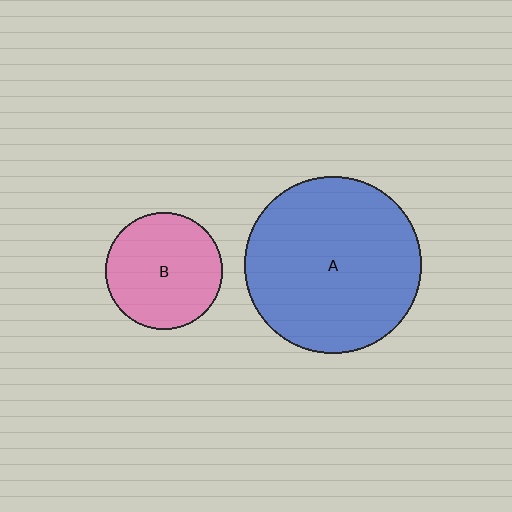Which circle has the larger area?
Circle A (blue).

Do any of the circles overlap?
No, none of the circles overlap.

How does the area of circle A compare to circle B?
Approximately 2.3 times.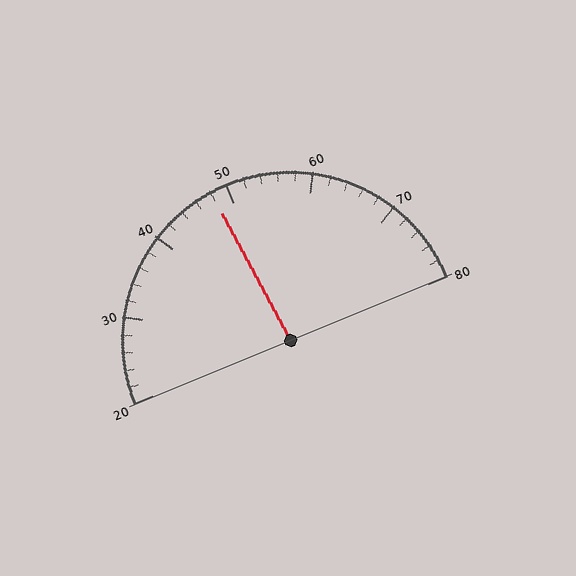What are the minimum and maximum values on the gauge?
The gauge ranges from 20 to 80.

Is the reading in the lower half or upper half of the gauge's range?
The reading is in the lower half of the range (20 to 80).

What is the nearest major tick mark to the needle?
The nearest major tick mark is 50.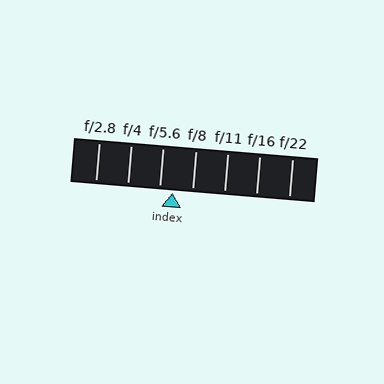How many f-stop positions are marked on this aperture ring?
There are 7 f-stop positions marked.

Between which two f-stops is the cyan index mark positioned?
The index mark is between f/5.6 and f/8.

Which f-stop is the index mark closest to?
The index mark is closest to f/5.6.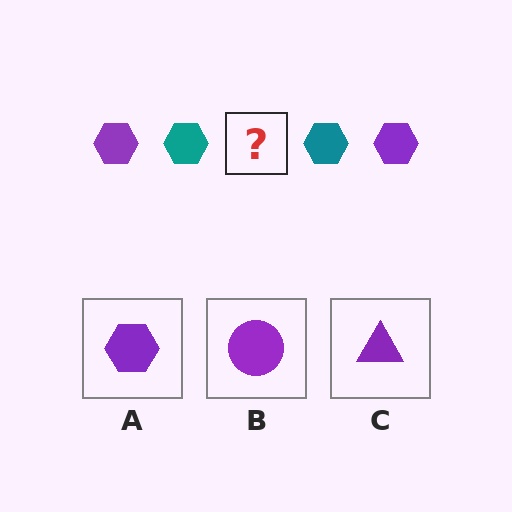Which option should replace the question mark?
Option A.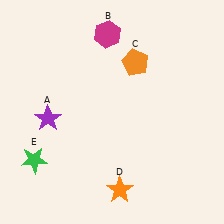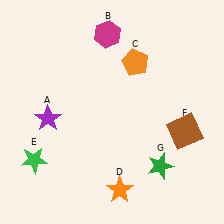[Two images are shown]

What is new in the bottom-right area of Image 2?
A green star (G) was added in the bottom-right area of Image 2.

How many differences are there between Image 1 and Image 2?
There are 2 differences between the two images.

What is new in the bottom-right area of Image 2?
A brown square (F) was added in the bottom-right area of Image 2.